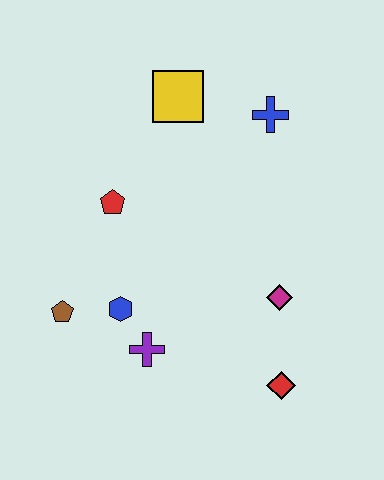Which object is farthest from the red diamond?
The yellow square is farthest from the red diamond.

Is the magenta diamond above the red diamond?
Yes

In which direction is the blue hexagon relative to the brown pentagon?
The blue hexagon is to the right of the brown pentagon.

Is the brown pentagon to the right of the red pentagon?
No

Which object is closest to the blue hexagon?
The purple cross is closest to the blue hexagon.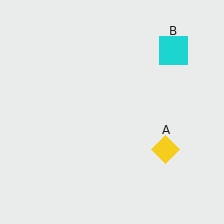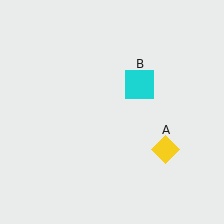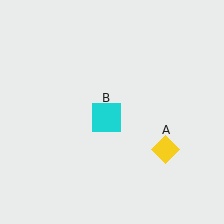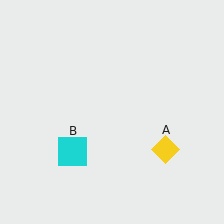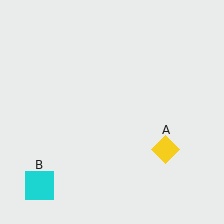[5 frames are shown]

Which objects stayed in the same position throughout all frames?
Yellow diamond (object A) remained stationary.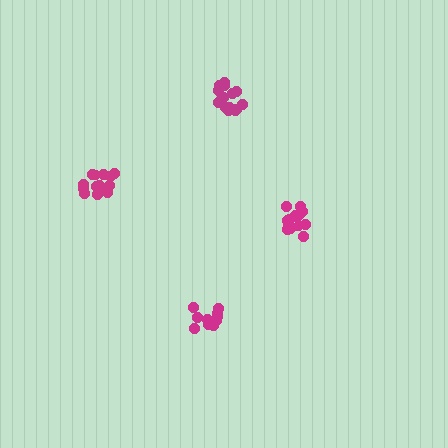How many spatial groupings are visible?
There are 4 spatial groupings.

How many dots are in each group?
Group 1: 16 dots, Group 2: 13 dots, Group 3: 15 dots, Group 4: 12 dots (56 total).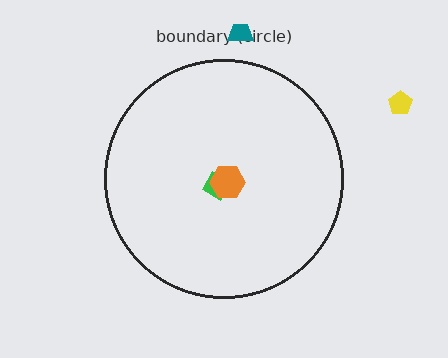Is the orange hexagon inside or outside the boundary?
Inside.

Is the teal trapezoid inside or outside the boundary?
Outside.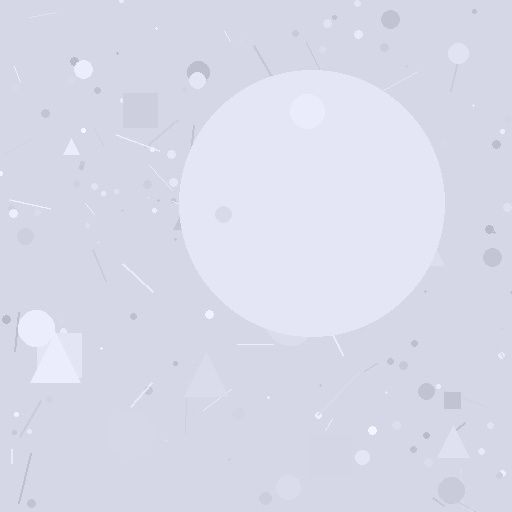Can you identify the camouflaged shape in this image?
The camouflaged shape is a circle.